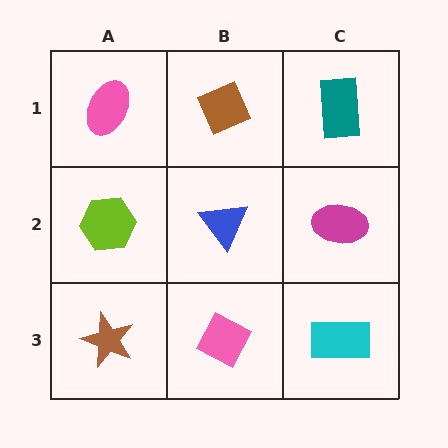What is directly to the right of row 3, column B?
A cyan rectangle.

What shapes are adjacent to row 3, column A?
A lime hexagon (row 2, column A), a pink diamond (row 3, column B).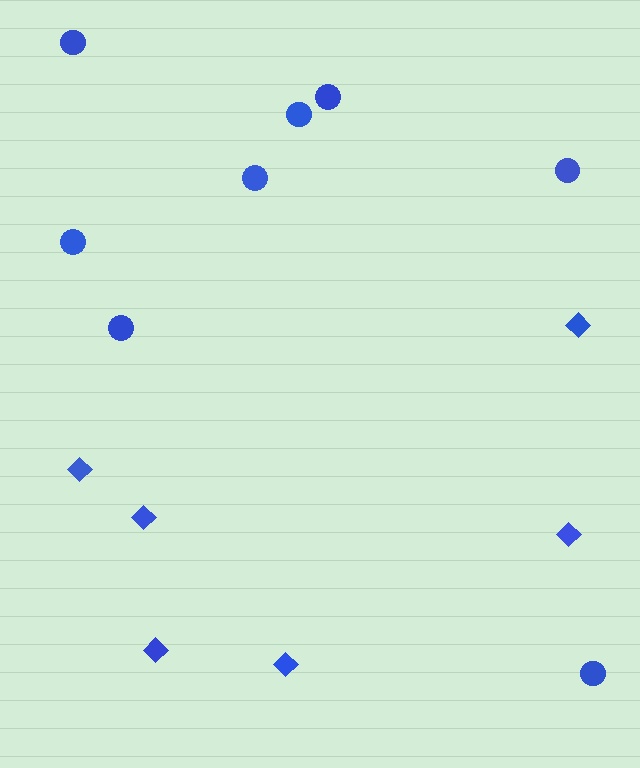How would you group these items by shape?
There are 2 groups: one group of diamonds (6) and one group of circles (8).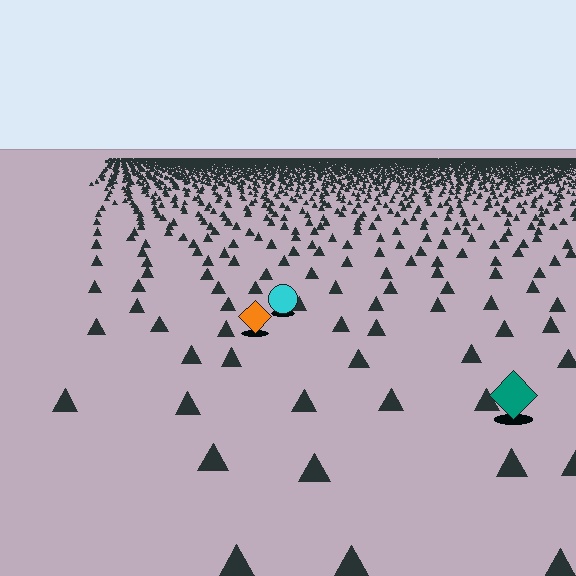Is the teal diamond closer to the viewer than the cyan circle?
Yes. The teal diamond is closer — you can tell from the texture gradient: the ground texture is coarser near it.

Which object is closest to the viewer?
The teal diamond is closest. The texture marks near it are larger and more spread out.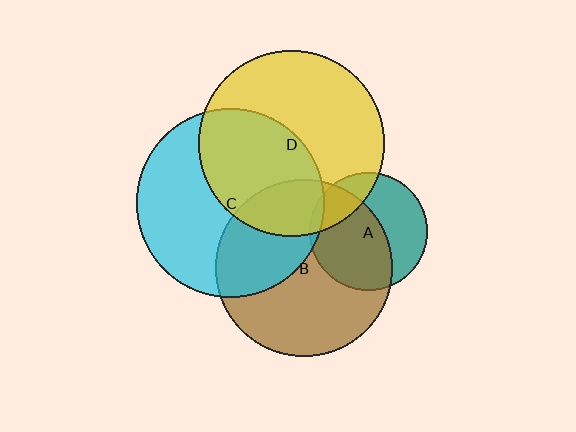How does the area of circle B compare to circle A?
Approximately 2.3 times.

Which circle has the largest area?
Circle C (cyan).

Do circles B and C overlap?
Yes.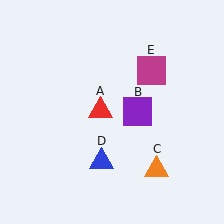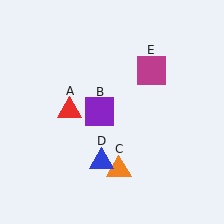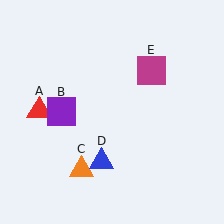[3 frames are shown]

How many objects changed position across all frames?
3 objects changed position: red triangle (object A), purple square (object B), orange triangle (object C).